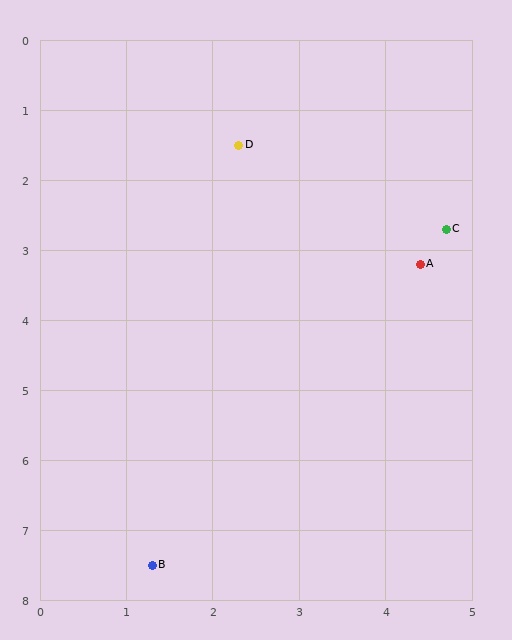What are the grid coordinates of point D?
Point D is at approximately (2.3, 1.5).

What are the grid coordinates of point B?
Point B is at approximately (1.3, 7.5).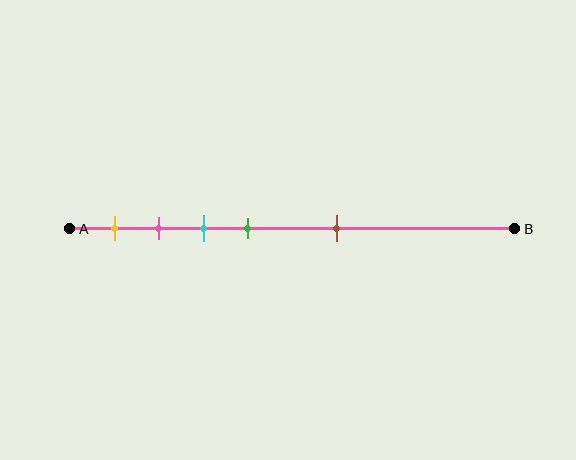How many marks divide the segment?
There are 5 marks dividing the segment.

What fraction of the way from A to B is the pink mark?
The pink mark is approximately 20% (0.2) of the way from A to B.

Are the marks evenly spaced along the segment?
No, the marks are not evenly spaced.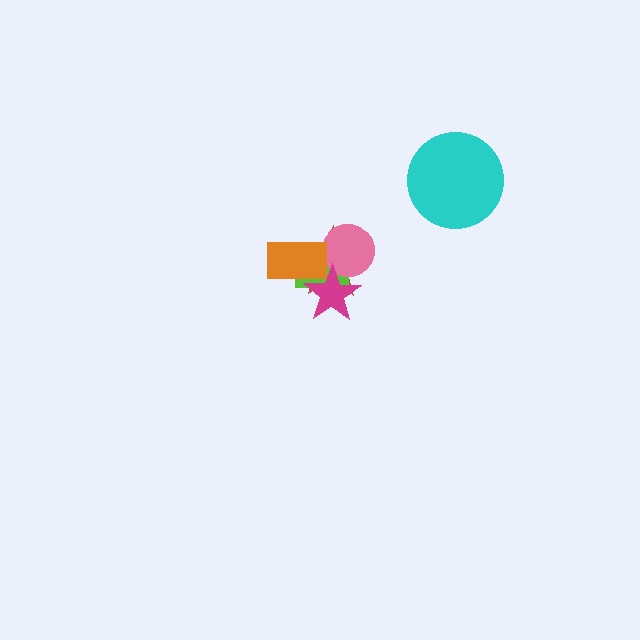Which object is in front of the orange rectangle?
The magenta star is in front of the orange rectangle.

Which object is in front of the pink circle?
The magenta star is in front of the pink circle.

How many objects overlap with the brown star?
4 objects overlap with the brown star.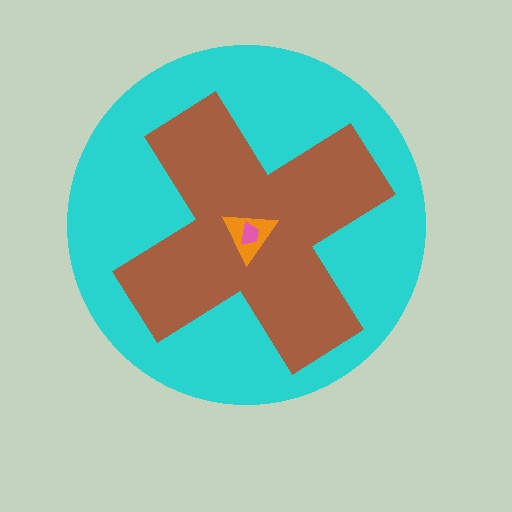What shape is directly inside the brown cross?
The orange triangle.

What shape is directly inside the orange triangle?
The pink trapezoid.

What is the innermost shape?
The pink trapezoid.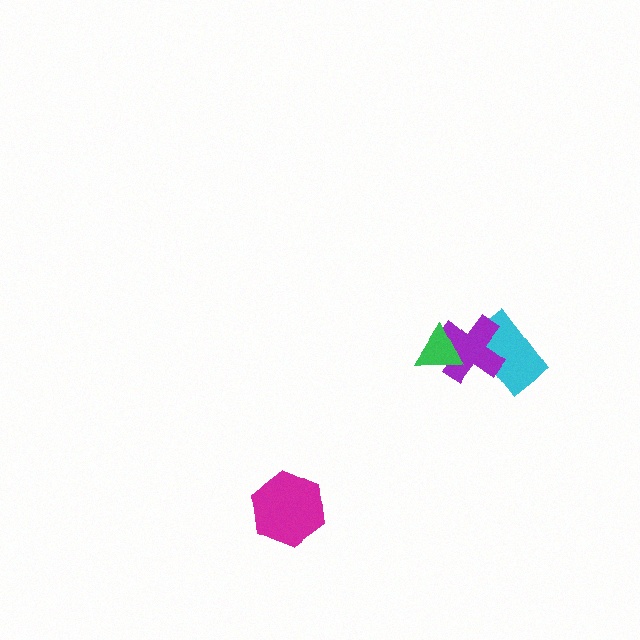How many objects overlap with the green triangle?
1 object overlaps with the green triangle.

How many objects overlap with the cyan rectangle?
1 object overlaps with the cyan rectangle.